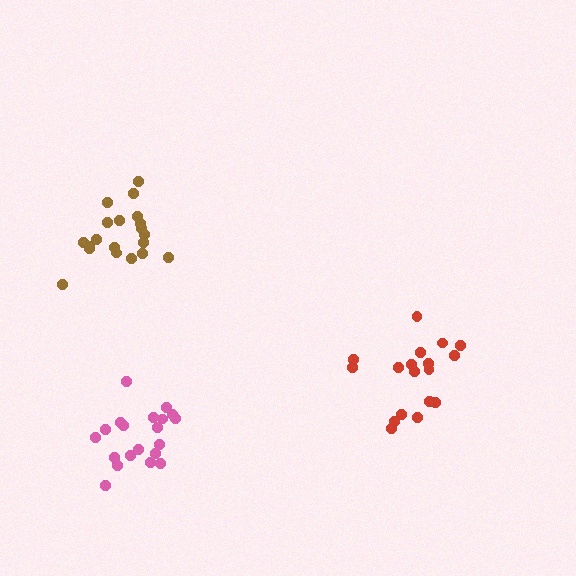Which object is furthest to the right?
The red cluster is rightmost.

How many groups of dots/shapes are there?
There are 3 groups.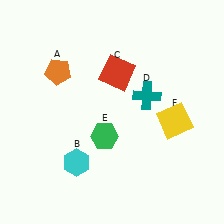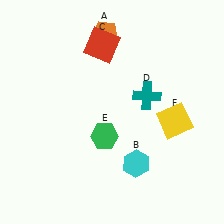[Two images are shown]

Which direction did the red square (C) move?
The red square (C) moved up.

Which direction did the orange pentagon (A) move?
The orange pentagon (A) moved right.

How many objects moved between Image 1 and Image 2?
3 objects moved between the two images.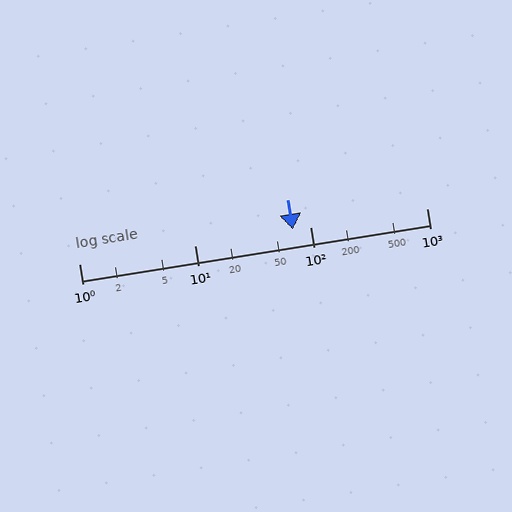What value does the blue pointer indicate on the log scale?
The pointer indicates approximately 70.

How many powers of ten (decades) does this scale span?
The scale spans 3 decades, from 1 to 1000.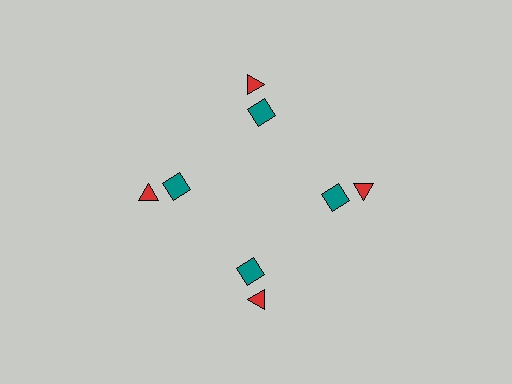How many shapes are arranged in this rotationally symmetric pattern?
There are 8 shapes, arranged in 4 groups of 2.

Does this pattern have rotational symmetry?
Yes, this pattern has 4-fold rotational symmetry. It looks the same after rotating 90 degrees around the center.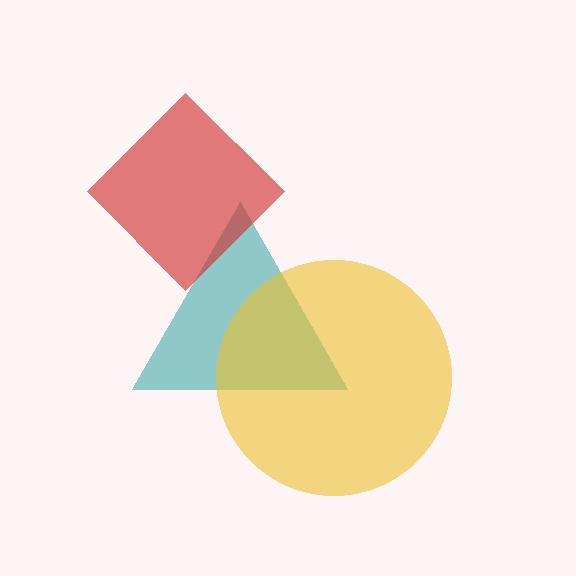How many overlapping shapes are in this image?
There are 3 overlapping shapes in the image.